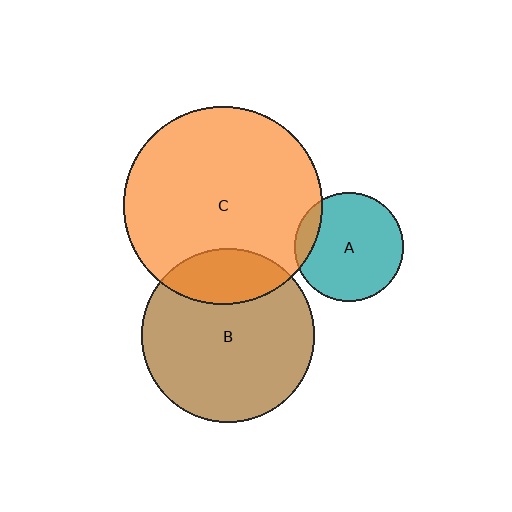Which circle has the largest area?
Circle C (orange).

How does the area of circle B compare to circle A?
Approximately 2.5 times.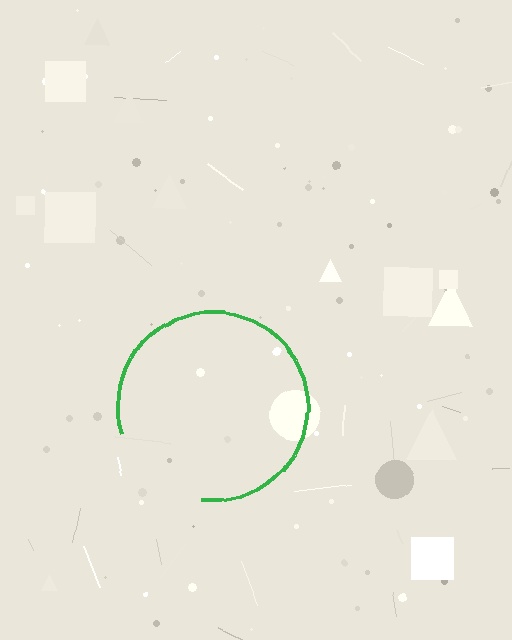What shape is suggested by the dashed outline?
The dashed outline suggests a circle.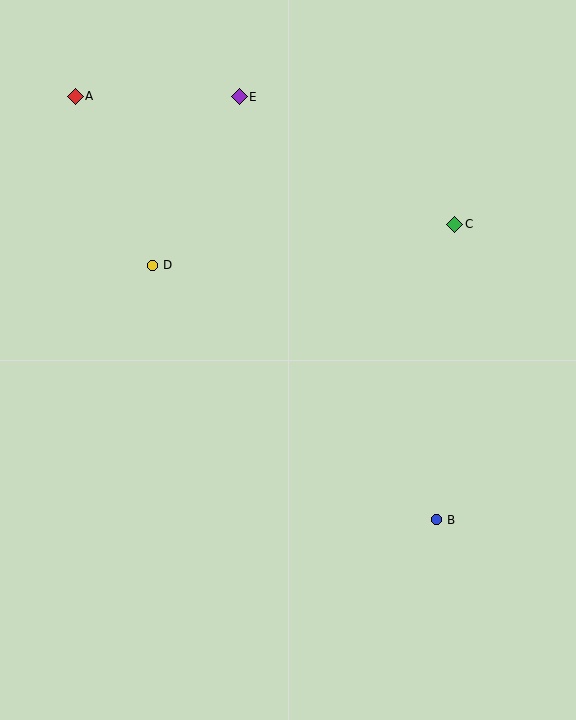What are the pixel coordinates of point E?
Point E is at (239, 97).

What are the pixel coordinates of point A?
Point A is at (75, 97).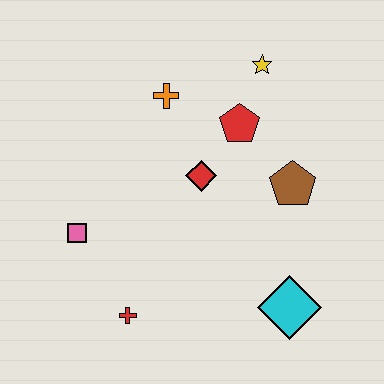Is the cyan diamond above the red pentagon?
No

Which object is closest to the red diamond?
The red pentagon is closest to the red diamond.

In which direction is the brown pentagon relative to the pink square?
The brown pentagon is to the right of the pink square.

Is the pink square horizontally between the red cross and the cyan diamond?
No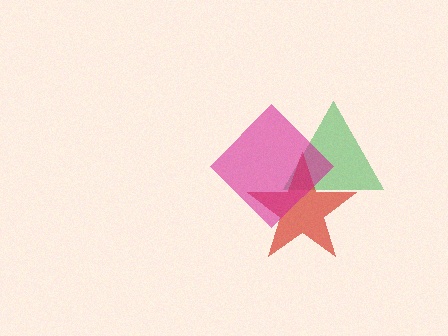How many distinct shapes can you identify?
There are 3 distinct shapes: a green triangle, a red star, a magenta diamond.